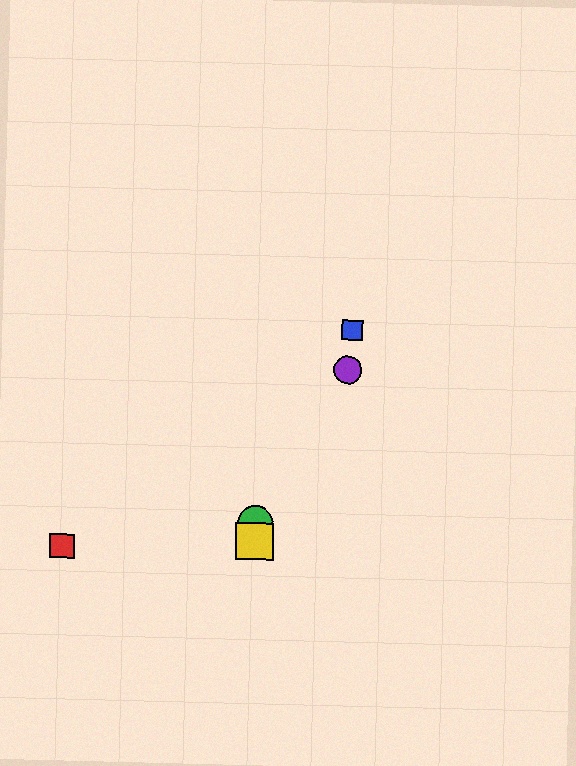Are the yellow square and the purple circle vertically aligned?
No, the yellow square is at x≈255 and the purple circle is at x≈348.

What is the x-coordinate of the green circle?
The green circle is at x≈255.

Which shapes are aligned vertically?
The green circle, the yellow square are aligned vertically.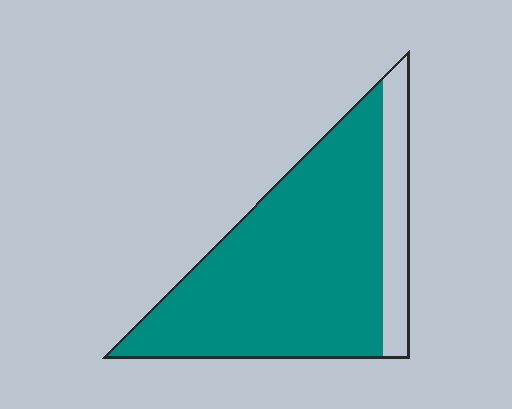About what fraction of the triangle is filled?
About five sixths (5/6).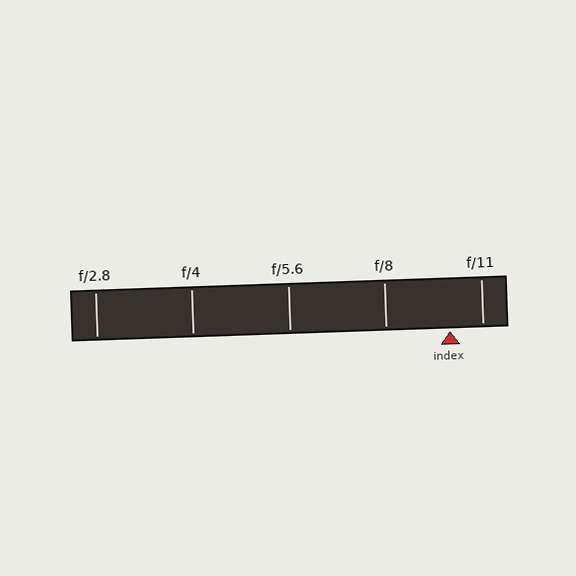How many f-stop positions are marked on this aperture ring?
There are 5 f-stop positions marked.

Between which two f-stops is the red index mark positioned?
The index mark is between f/8 and f/11.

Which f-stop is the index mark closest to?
The index mark is closest to f/11.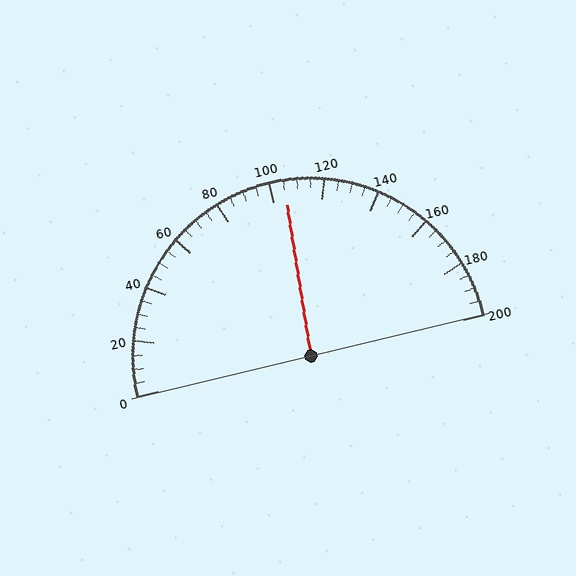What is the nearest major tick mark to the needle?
The nearest major tick mark is 100.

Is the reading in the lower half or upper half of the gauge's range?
The reading is in the upper half of the range (0 to 200).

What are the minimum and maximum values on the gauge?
The gauge ranges from 0 to 200.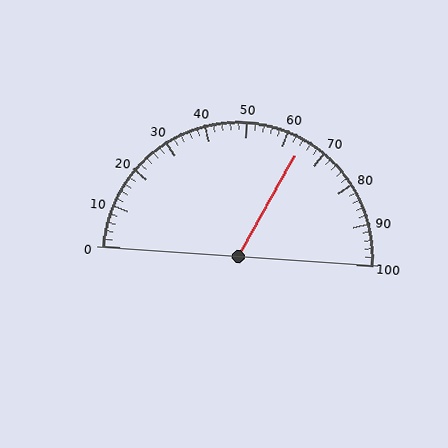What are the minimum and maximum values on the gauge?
The gauge ranges from 0 to 100.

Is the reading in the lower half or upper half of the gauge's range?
The reading is in the upper half of the range (0 to 100).